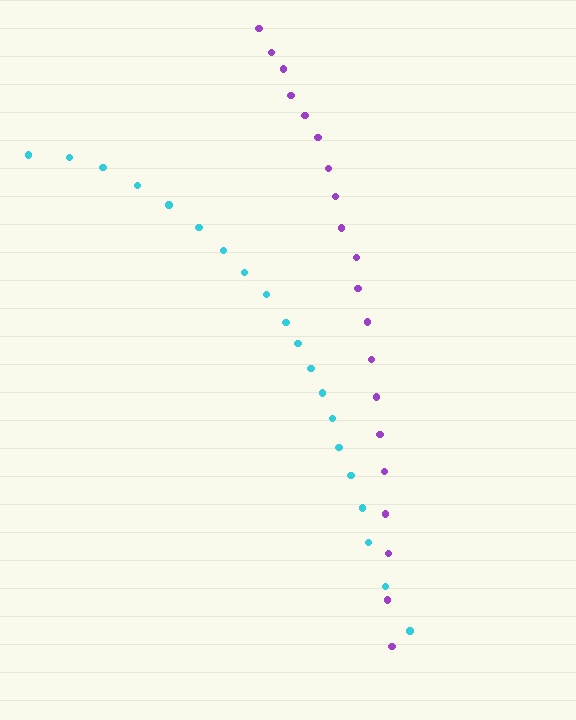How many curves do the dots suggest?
There are 2 distinct paths.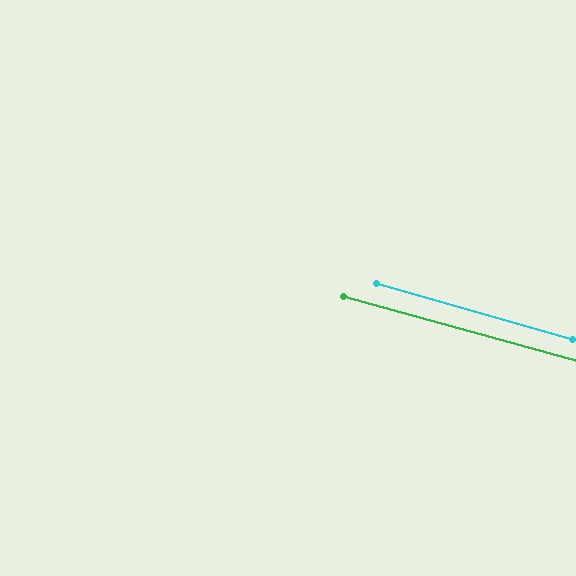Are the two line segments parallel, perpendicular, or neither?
Parallel — their directions differ by only 0.7°.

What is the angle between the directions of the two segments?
Approximately 1 degree.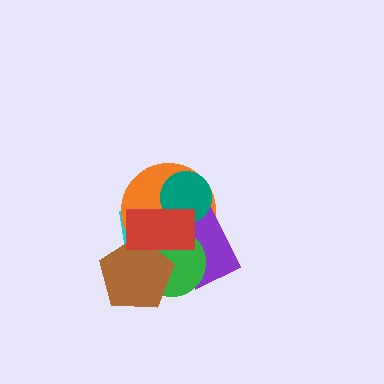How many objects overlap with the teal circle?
3 objects overlap with the teal circle.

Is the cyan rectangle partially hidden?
Yes, it is partially covered by another shape.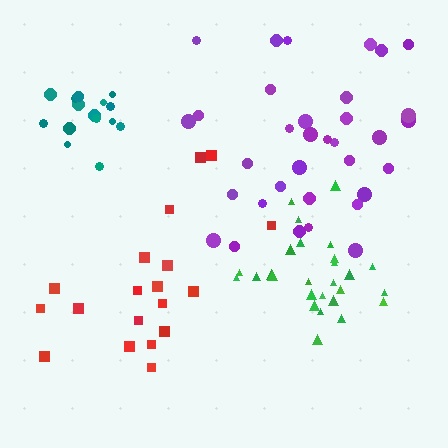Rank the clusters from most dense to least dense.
teal, green, purple, red.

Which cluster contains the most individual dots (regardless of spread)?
Purple (34).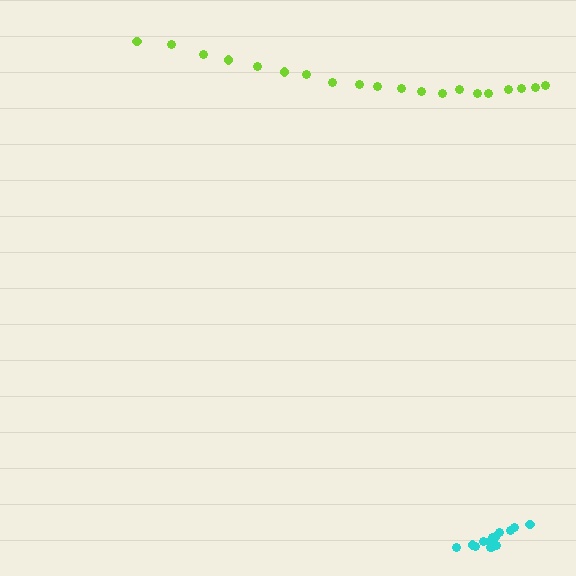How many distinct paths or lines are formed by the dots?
There are 2 distinct paths.